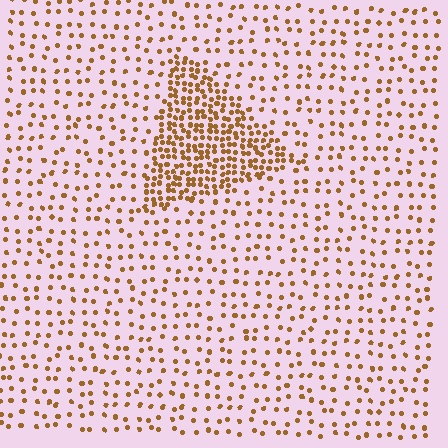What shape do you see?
I see a triangle.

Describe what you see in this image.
The image contains small brown elements arranged at two different densities. A triangle-shaped region is visible where the elements are more densely packed than the surrounding area.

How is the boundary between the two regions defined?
The boundary is defined by a change in element density (approximately 2.9x ratio). All elements are the same color, size, and shape.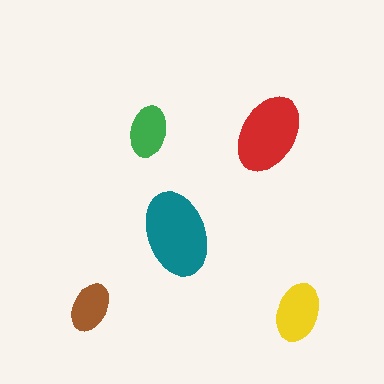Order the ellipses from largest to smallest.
the teal one, the red one, the yellow one, the green one, the brown one.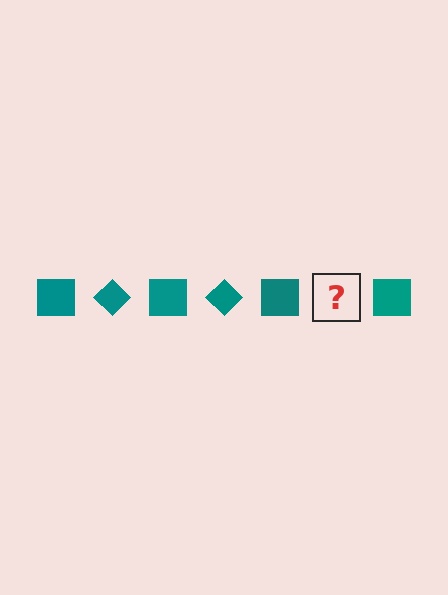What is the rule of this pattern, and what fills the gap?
The rule is that the pattern cycles through square, diamond shapes in teal. The gap should be filled with a teal diamond.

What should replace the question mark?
The question mark should be replaced with a teal diamond.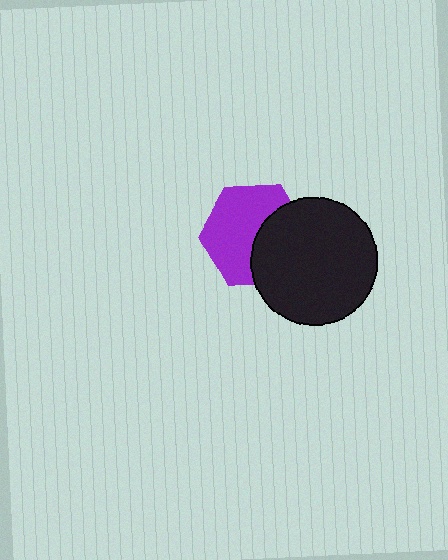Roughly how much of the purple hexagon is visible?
About half of it is visible (roughly 60%).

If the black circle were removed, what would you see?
You would see the complete purple hexagon.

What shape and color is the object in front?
The object in front is a black circle.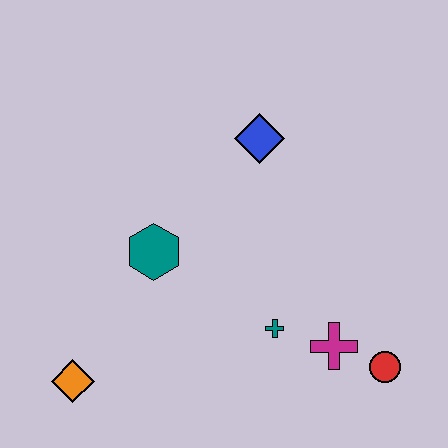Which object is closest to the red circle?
The magenta cross is closest to the red circle.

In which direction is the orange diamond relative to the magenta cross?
The orange diamond is to the left of the magenta cross.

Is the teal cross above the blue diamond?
No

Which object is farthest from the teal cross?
The orange diamond is farthest from the teal cross.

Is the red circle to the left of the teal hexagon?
No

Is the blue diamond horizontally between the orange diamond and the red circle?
Yes